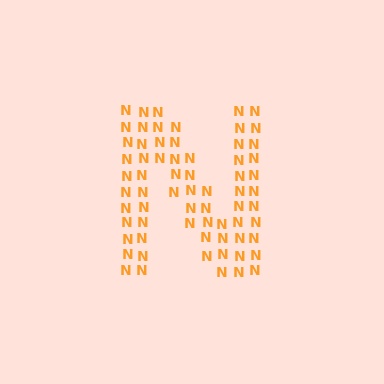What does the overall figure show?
The overall figure shows the letter N.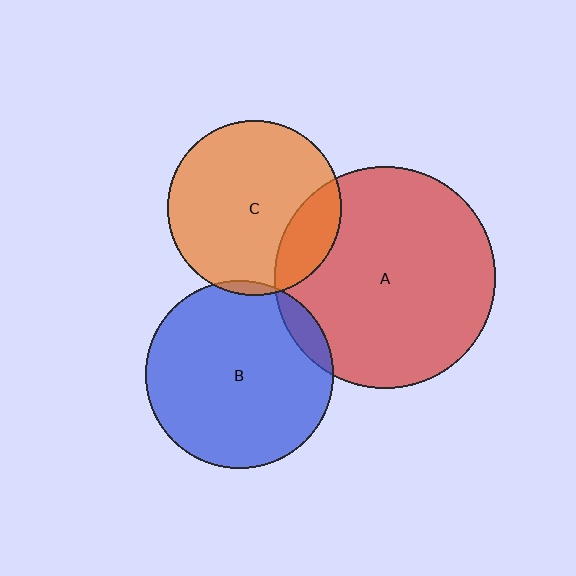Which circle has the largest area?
Circle A (red).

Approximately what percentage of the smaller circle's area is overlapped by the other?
Approximately 20%.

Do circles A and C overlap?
Yes.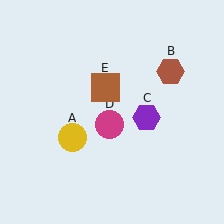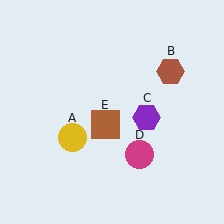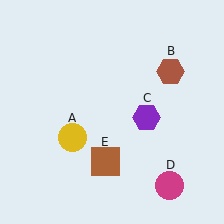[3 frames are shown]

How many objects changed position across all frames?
2 objects changed position: magenta circle (object D), brown square (object E).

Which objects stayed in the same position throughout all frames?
Yellow circle (object A) and brown hexagon (object B) and purple hexagon (object C) remained stationary.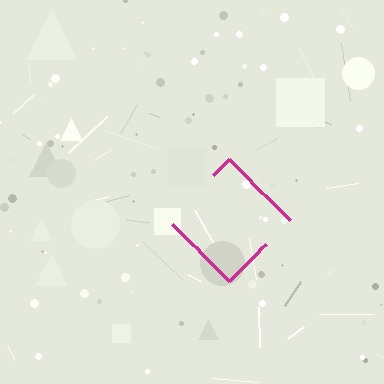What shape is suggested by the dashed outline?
The dashed outline suggests a diamond.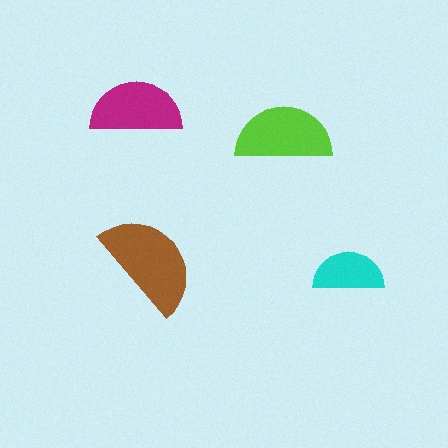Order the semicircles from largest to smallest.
the brown one, the lime one, the magenta one, the cyan one.